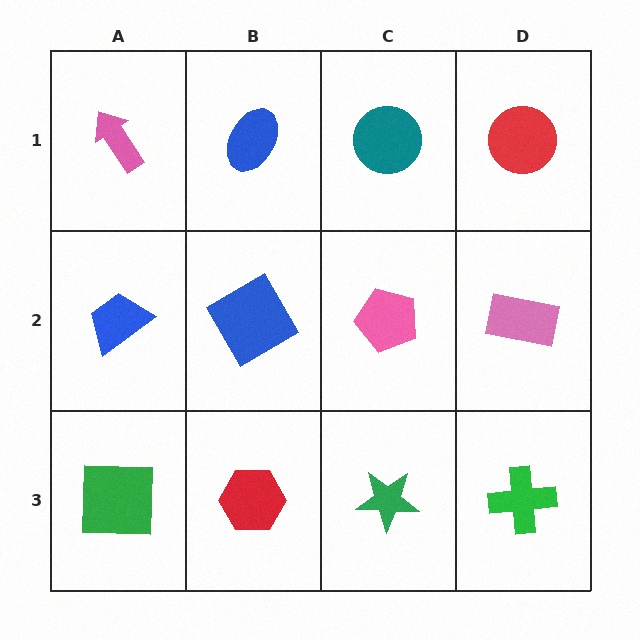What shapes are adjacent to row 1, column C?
A pink pentagon (row 2, column C), a blue ellipse (row 1, column B), a red circle (row 1, column D).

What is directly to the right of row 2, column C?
A pink rectangle.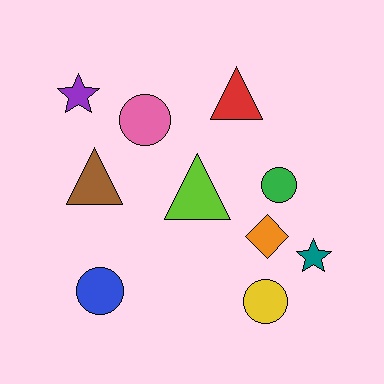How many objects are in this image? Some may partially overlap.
There are 10 objects.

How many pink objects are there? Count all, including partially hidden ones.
There is 1 pink object.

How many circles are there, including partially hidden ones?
There are 4 circles.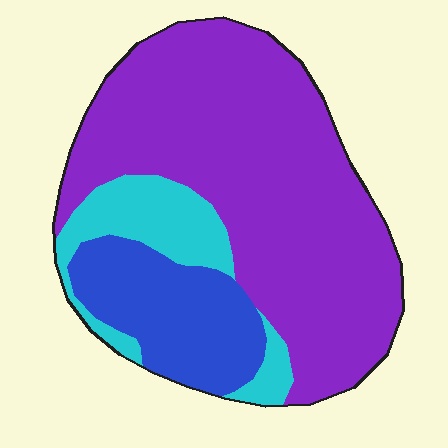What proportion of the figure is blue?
Blue covers around 20% of the figure.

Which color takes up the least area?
Cyan, at roughly 15%.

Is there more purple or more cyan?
Purple.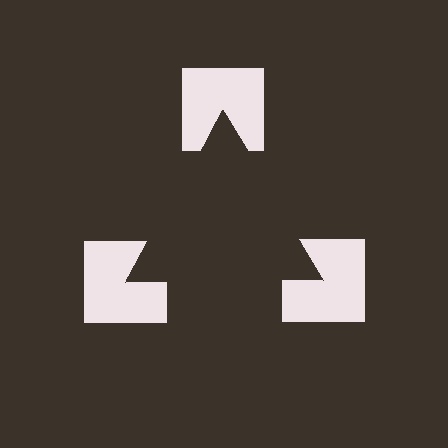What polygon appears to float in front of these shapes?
An illusory triangle — its edges are inferred from the aligned wedge cuts in the notched squares, not physically drawn.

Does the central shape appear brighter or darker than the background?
It typically appears slightly darker than the background, even though no actual brightness change is drawn.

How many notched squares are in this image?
There are 3 — one at each vertex of the illusory triangle.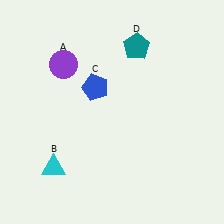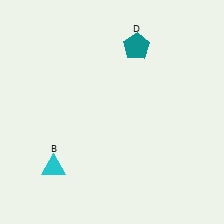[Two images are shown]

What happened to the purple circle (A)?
The purple circle (A) was removed in Image 2. It was in the top-left area of Image 1.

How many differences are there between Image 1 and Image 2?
There are 2 differences between the two images.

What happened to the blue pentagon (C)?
The blue pentagon (C) was removed in Image 2. It was in the top-left area of Image 1.